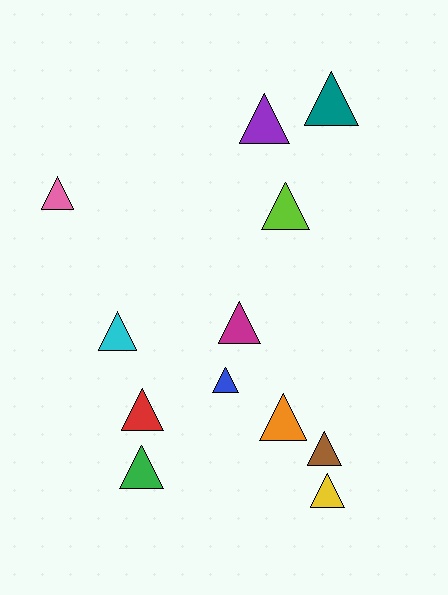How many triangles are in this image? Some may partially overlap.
There are 12 triangles.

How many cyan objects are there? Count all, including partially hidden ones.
There is 1 cyan object.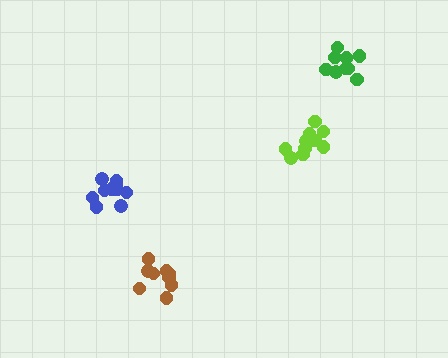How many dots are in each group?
Group 1: 10 dots, Group 2: 9 dots, Group 3: 13 dots, Group 4: 9 dots (41 total).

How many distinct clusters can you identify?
There are 4 distinct clusters.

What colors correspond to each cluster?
The clusters are colored: blue, brown, lime, green.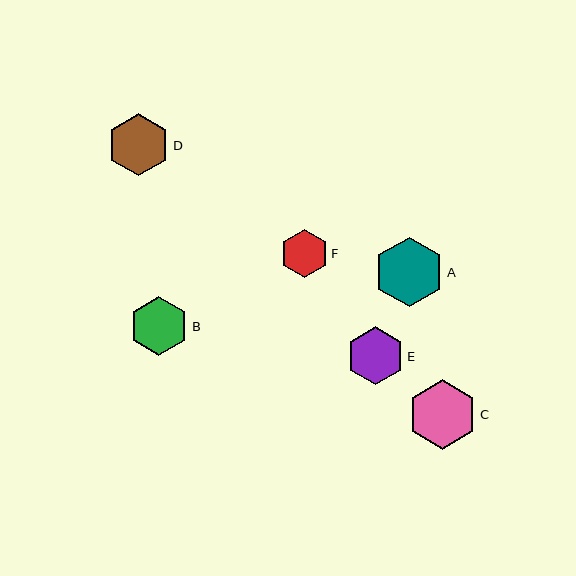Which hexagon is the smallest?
Hexagon F is the smallest with a size of approximately 48 pixels.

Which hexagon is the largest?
Hexagon A is the largest with a size of approximately 69 pixels.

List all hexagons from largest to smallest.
From largest to smallest: A, C, D, B, E, F.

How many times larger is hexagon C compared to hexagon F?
Hexagon C is approximately 1.4 times the size of hexagon F.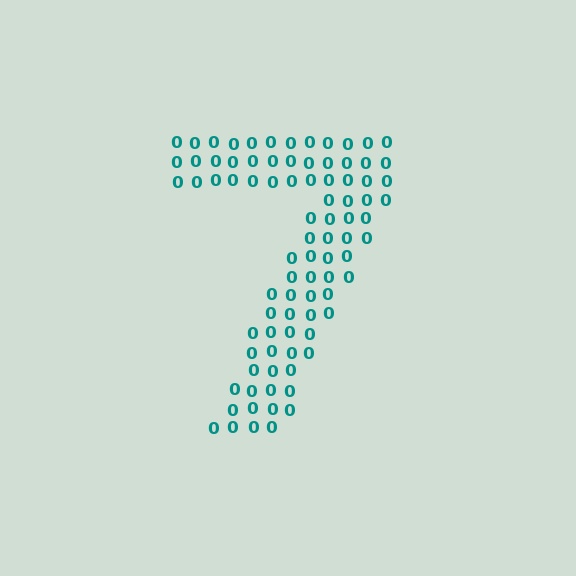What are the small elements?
The small elements are digit 0's.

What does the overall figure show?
The overall figure shows the digit 7.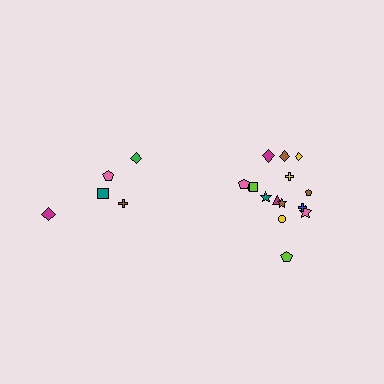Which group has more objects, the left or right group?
The right group.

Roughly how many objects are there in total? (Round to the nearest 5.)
Roughly 20 objects in total.